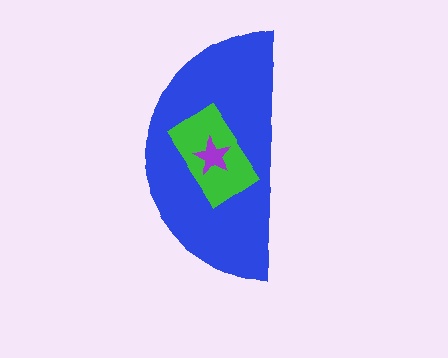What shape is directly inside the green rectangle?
The purple star.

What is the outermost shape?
The blue semicircle.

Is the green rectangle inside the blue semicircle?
Yes.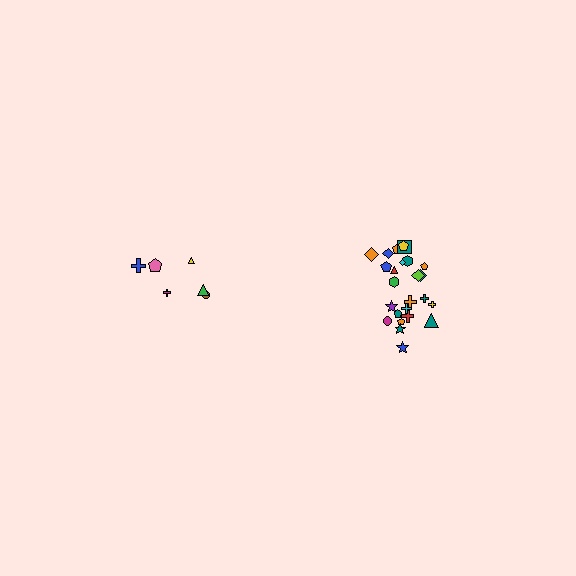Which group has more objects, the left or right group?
The right group.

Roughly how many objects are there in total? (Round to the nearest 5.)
Roughly 30 objects in total.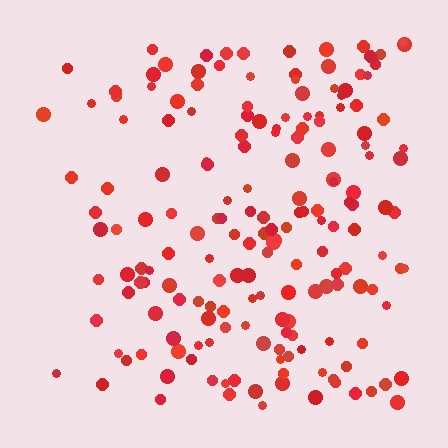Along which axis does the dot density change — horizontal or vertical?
Horizontal.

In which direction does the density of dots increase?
From left to right, with the right side densest.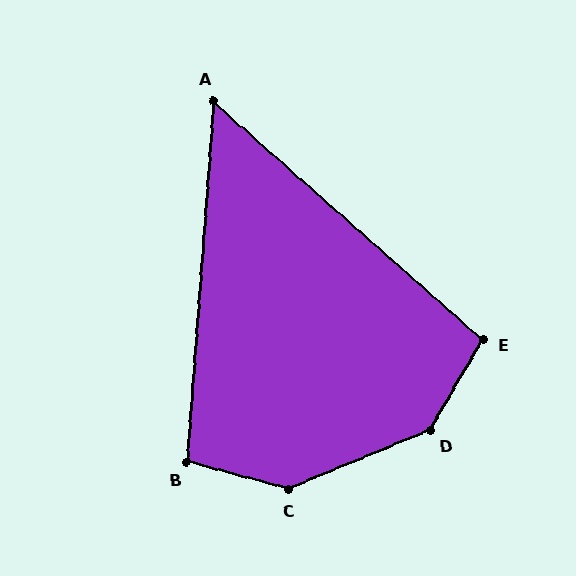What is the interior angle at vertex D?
Approximately 142 degrees (obtuse).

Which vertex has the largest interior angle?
C, at approximately 142 degrees.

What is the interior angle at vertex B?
Approximately 101 degrees (obtuse).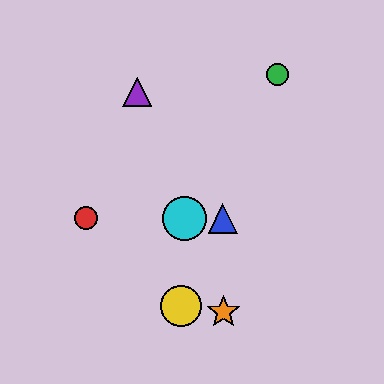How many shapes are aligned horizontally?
3 shapes (the red circle, the blue triangle, the cyan circle) are aligned horizontally.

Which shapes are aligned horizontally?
The red circle, the blue triangle, the cyan circle are aligned horizontally.